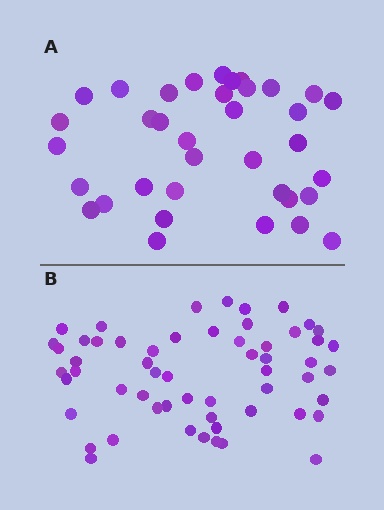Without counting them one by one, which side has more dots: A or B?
Region B (the bottom region) has more dots.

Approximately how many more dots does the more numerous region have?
Region B has approximately 20 more dots than region A.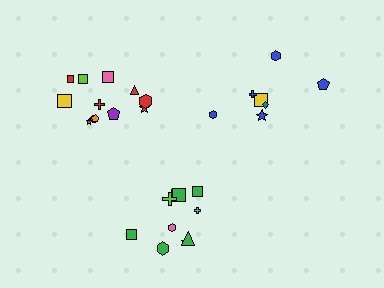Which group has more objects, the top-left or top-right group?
The top-left group.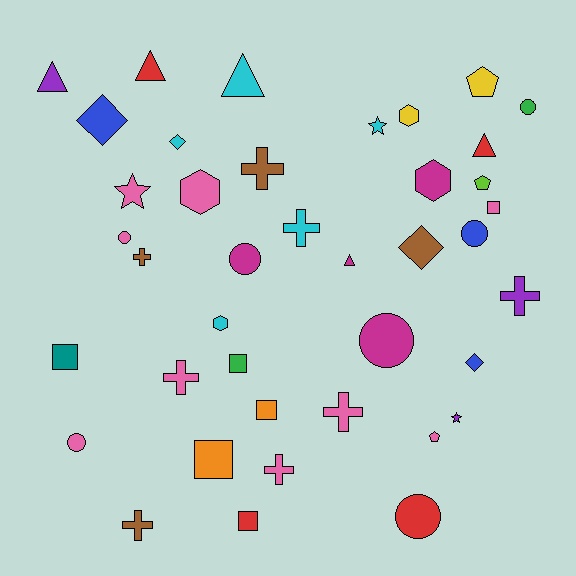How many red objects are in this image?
There are 4 red objects.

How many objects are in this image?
There are 40 objects.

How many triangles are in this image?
There are 5 triangles.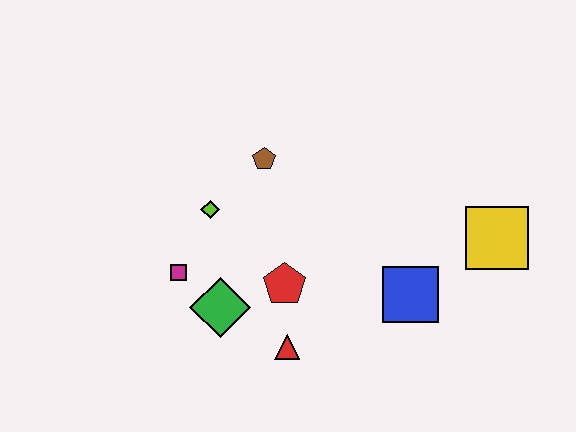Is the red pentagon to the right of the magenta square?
Yes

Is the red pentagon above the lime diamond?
No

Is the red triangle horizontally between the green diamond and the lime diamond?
No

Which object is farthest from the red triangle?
The yellow square is farthest from the red triangle.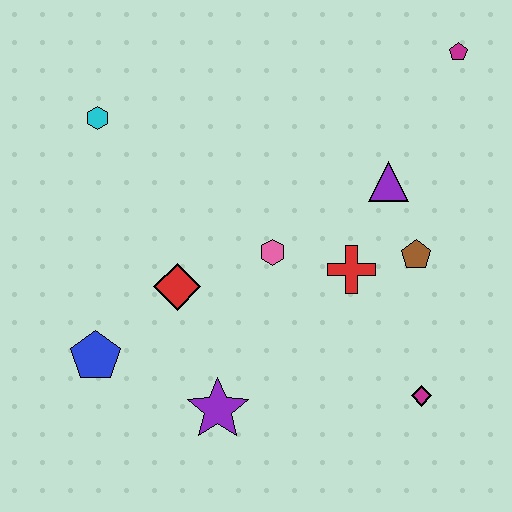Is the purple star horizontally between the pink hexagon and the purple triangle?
No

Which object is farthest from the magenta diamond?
The cyan hexagon is farthest from the magenta diamond.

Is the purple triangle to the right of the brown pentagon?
No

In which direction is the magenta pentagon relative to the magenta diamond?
The magenta pentagon is above the magenta diamond.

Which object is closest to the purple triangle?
The brown pentagon is closest to the purple triangle.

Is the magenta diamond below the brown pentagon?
Yes